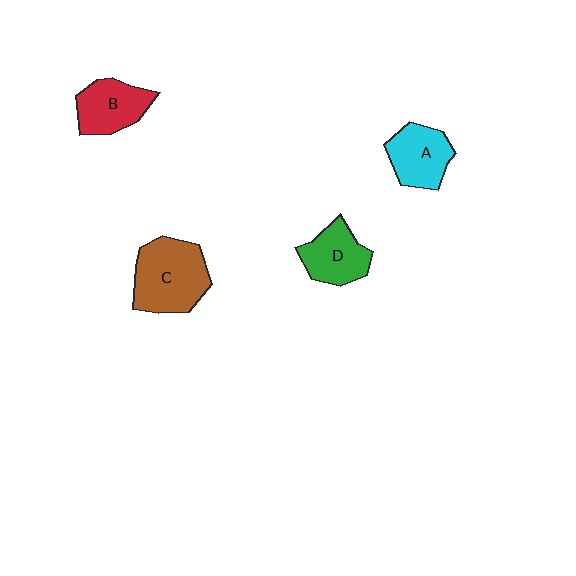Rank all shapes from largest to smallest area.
From largest to smallest: C (brown), A (cyan), B (red), D (green).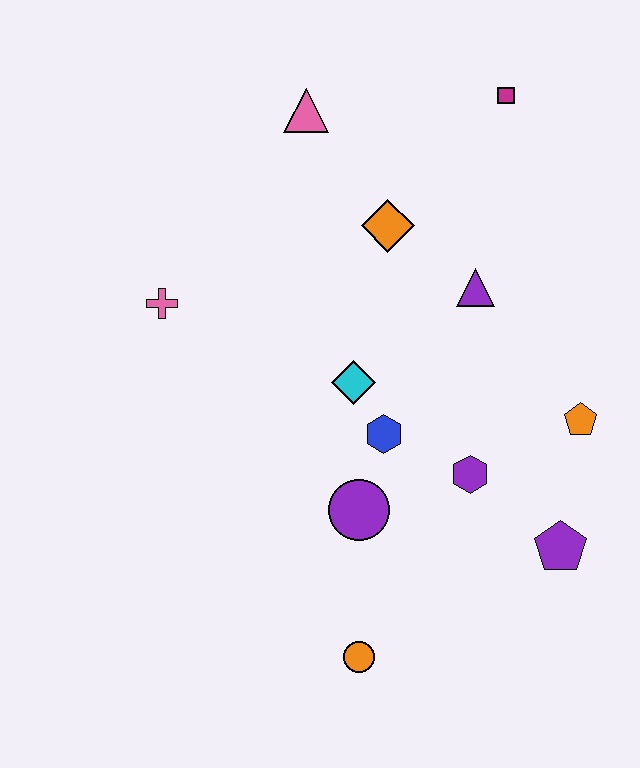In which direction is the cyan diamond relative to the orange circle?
The cyan diamond is above the orange circle.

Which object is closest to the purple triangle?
The orange diamond is closest to the purple triangle.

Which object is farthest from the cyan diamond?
The magenta square is farthest from the cyan diamond.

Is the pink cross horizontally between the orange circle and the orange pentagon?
No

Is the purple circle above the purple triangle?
No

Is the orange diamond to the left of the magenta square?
Yes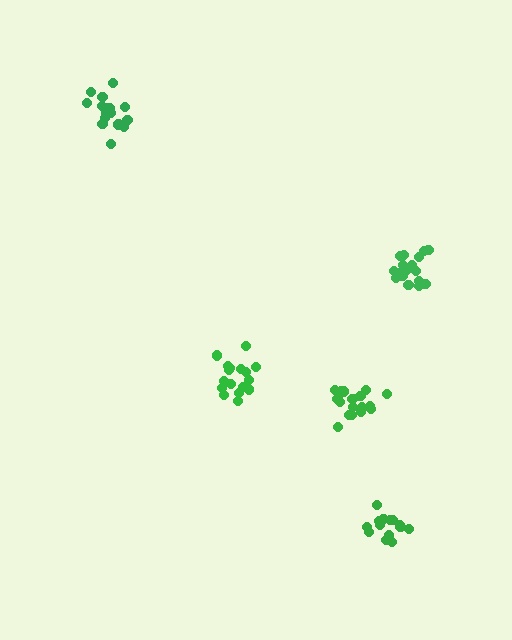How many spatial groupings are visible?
There are 5 spatial groupings.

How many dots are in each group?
Group 1: 17 dots, Group 2: 19 dots, Group 3: 17 dots, Group 4: 15 dots, Group 5: 17 dots (85 total).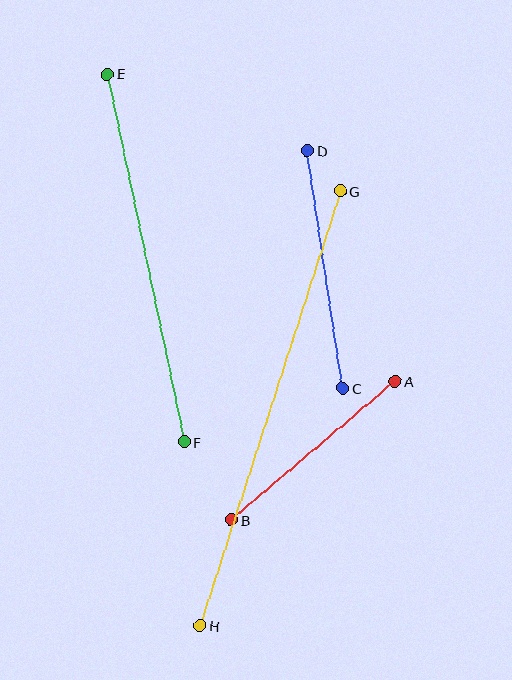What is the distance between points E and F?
The distance is approximately 376 pixels.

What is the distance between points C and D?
The distance is approximately 240 pixels.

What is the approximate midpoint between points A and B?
The midpoint is at approximately (313, 451) pixels.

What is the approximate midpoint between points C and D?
The midpoint is at approximately (325, 270) pixels.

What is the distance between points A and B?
The distance is approximately 214 pixels.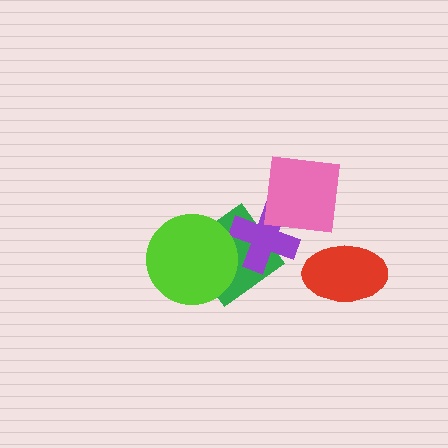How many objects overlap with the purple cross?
2 objects overlap with the purple cross.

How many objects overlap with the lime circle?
1 object overlaps with the lime circle.